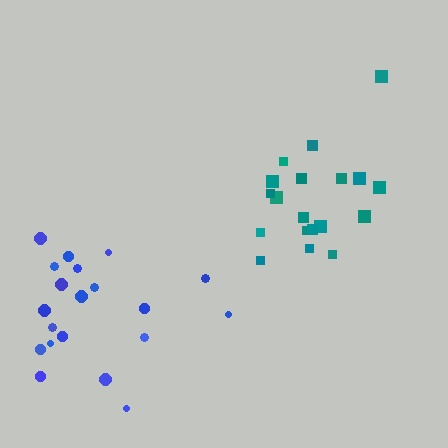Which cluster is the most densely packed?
Teal.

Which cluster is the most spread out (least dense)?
Blue.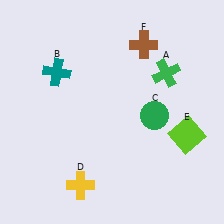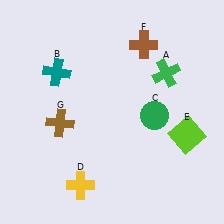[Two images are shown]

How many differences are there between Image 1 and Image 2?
There is 1 difference between the two images.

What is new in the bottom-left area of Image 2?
A brown cross (G) was added in the bottom-left area of Image 2.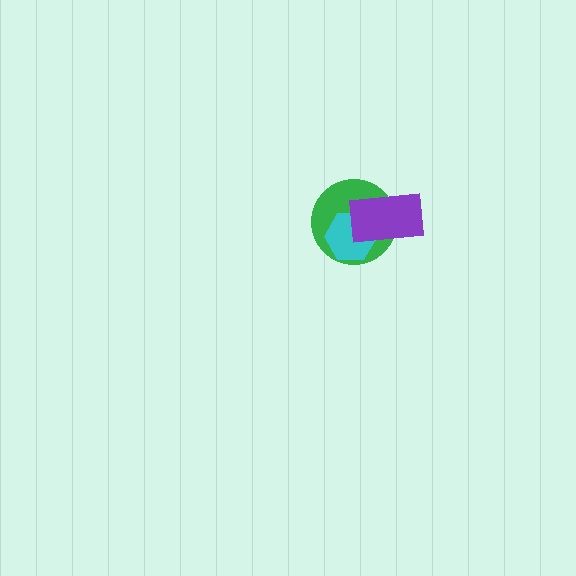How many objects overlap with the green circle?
2 objects overlap with the green circle.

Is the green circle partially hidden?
Yes, it is partially covered by another shape.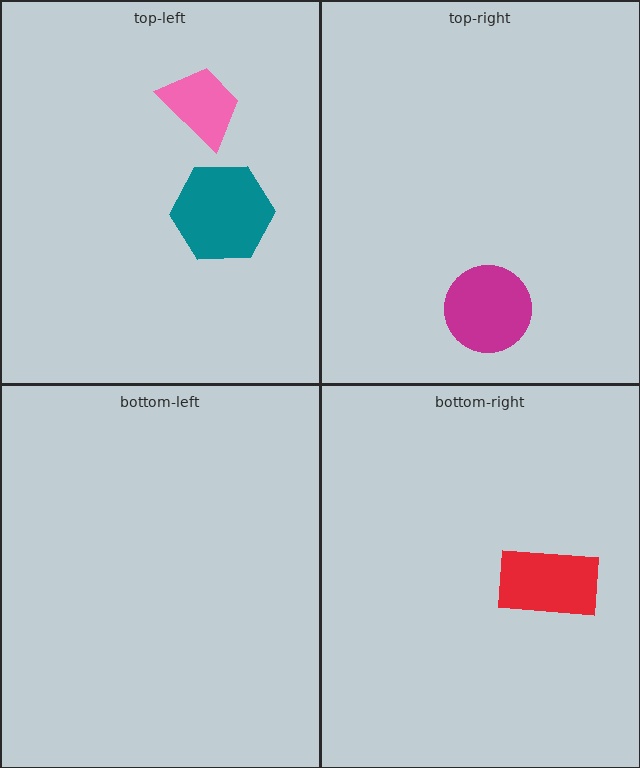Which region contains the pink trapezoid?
The top-left region.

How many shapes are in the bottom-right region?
1.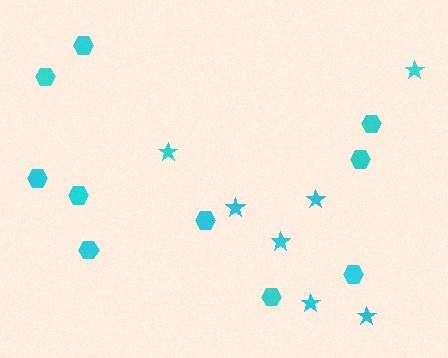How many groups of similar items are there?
There are 2 groups: one group of stars (7) and one group of hexagons (10).